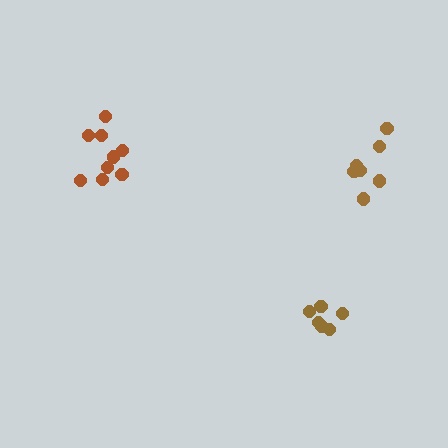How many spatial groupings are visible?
There are 3 spatial groupings.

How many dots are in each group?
Group 1: 6 dots, Group 2: 9 dots, Group 3: 7 dots (22 total).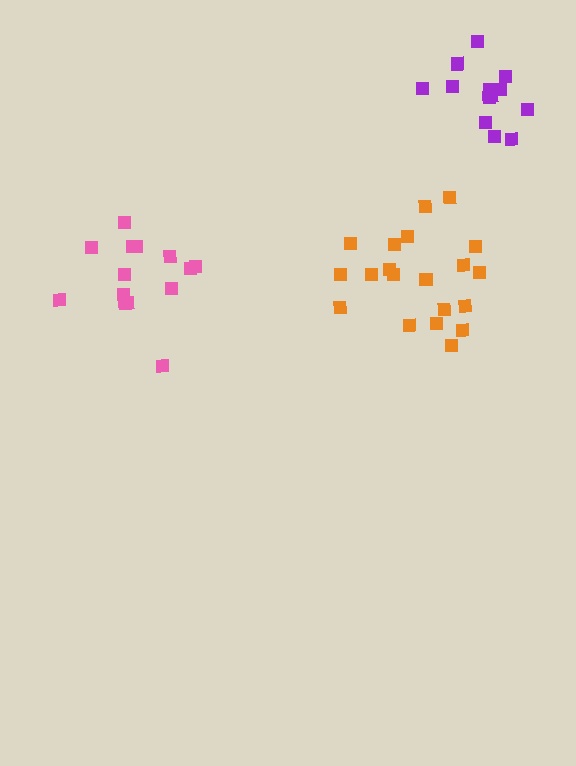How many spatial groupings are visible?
There are 3 spatial groupings.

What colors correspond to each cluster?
The clusters are colored: orange, pink, purple.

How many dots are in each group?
Group 1: 20 dots, Group 2: 14 dots, Group 3: 14 dots (48 total).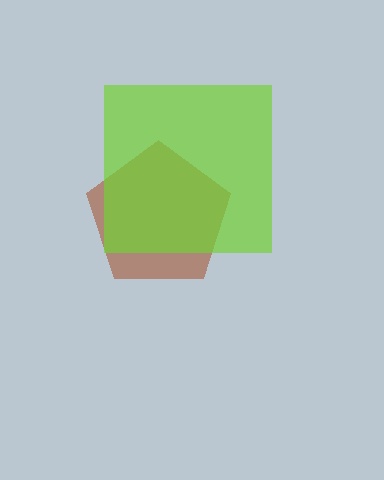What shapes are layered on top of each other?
The layered shapes are: a brown pentagon, a lime square.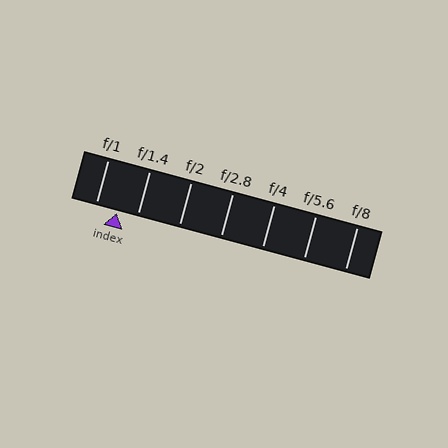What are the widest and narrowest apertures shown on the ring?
The widest aperture shown is f/1 and the narrowest is f/8.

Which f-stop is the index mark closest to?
The index mark is closest to f/1.4.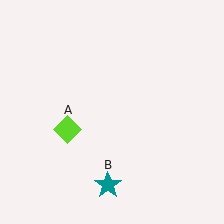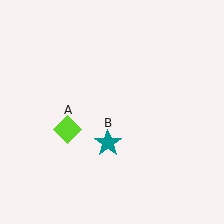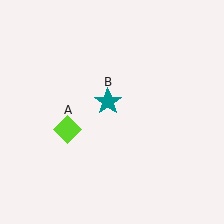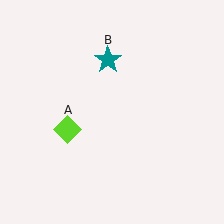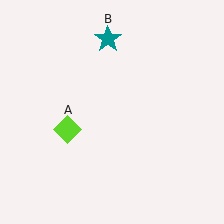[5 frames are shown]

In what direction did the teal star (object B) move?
The teal star (object B) moved up.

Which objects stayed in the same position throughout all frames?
Lime diamond (object A) remained stationary.